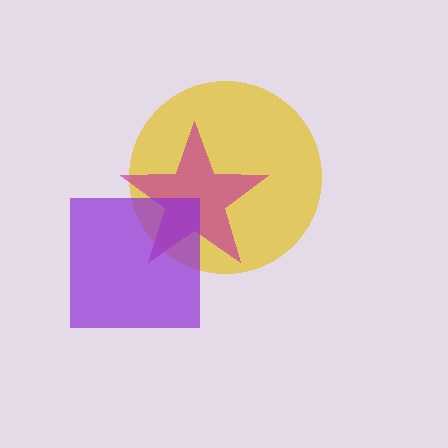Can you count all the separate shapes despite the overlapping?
Yes, there are 3 separate shapes.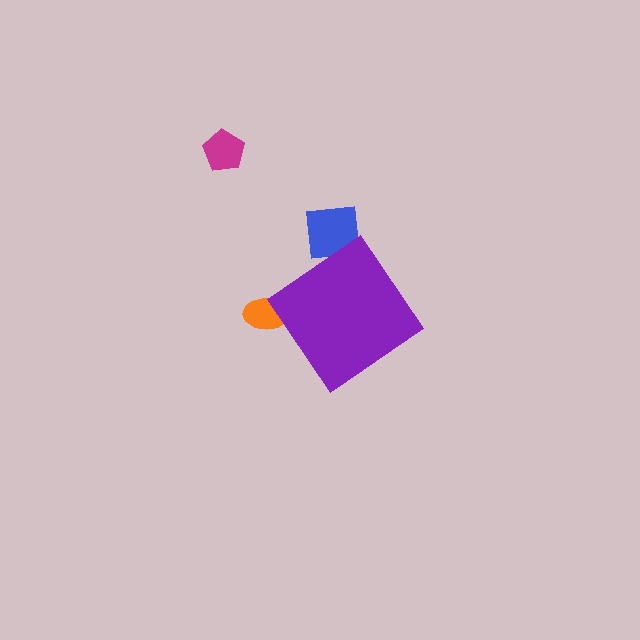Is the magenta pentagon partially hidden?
No, the magenta pentagon is fully visible.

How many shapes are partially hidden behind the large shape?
2 shapes are partially hidden.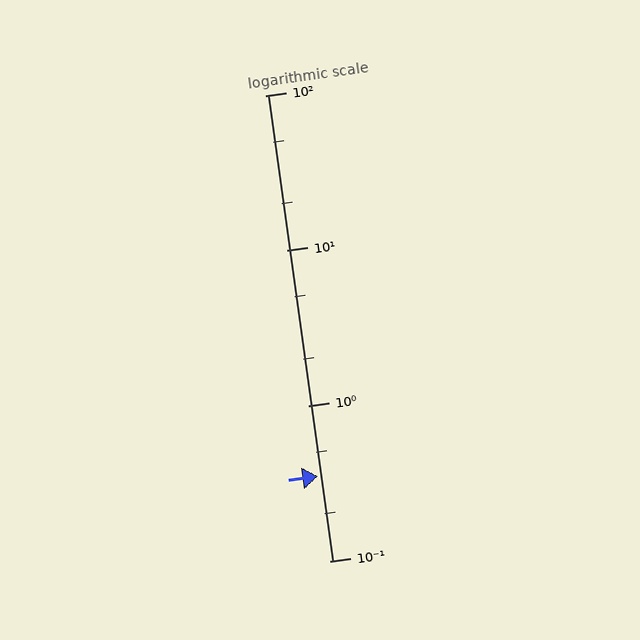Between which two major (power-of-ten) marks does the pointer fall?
The pointer is between 0.1 and 1.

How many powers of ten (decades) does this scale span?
The scale spans 3 decades, from 0.1 to 100.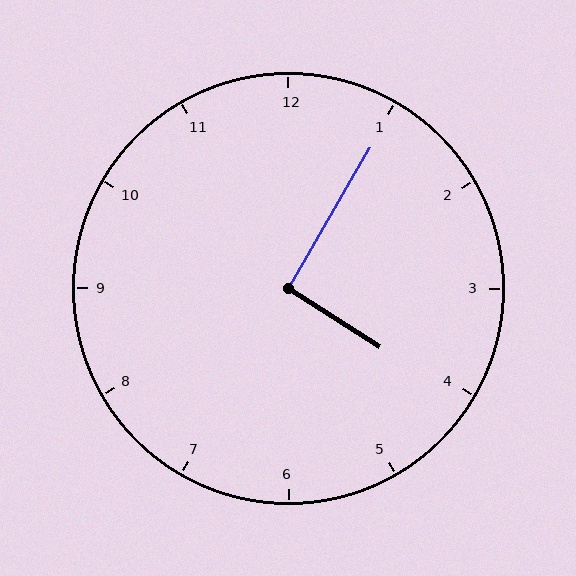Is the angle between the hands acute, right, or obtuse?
It is right.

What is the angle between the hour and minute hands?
Approximately 92 degrees.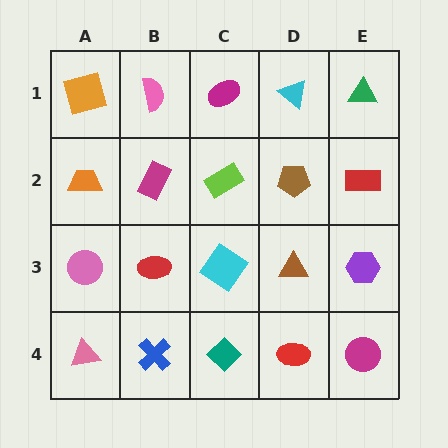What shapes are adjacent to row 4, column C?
A cyan diamond (row 3, column C), a blue cross (row 4, column B), a red ellipse (row 4, column D).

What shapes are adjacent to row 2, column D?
A cyan triangle (row 1, column D), a brown triangle (row 3, column D), a lime rectangle (row 2, column C), a red rectangle (row 2, column E).